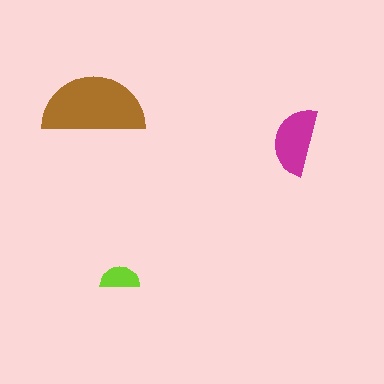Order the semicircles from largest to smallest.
the brown one, the magenta one, the lime one.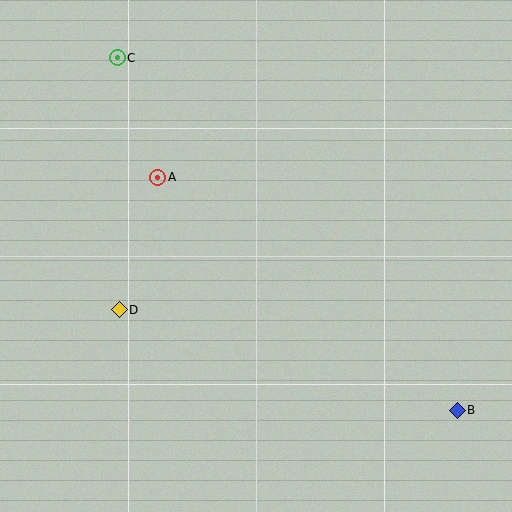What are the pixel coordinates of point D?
Point D is at (119, 310).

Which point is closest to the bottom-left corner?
Point D is closest to the bottom-left corner.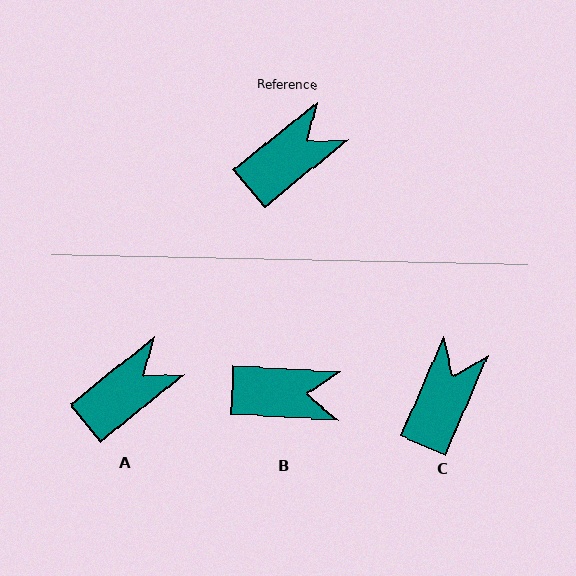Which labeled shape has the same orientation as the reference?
A.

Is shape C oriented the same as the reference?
No, it is off by about 28 degrees.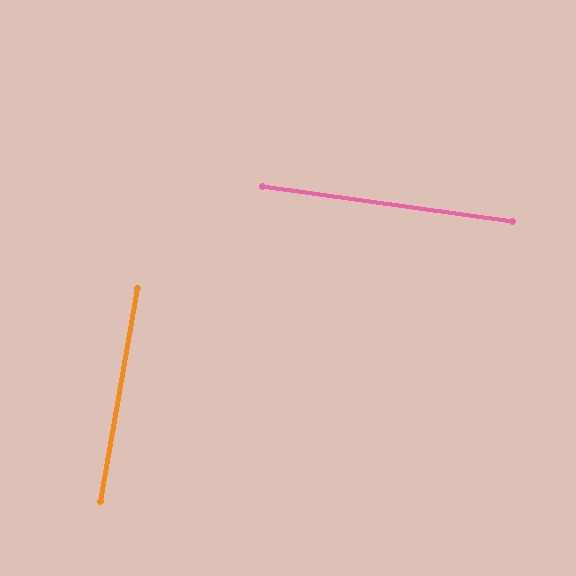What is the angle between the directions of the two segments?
Approximately 88 degrees.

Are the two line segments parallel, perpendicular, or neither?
Perpendicular — they meet at approximately 88°.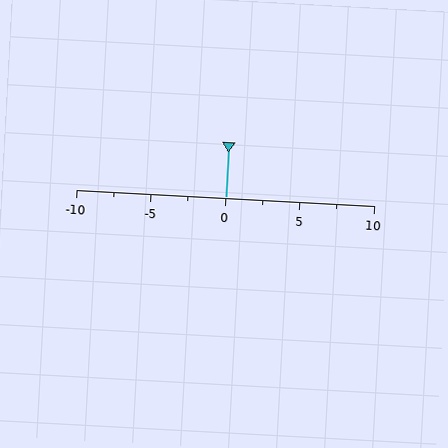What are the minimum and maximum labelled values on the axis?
The axis runs from -10 to 10.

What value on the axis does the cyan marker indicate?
The marker indicates approximately 0.